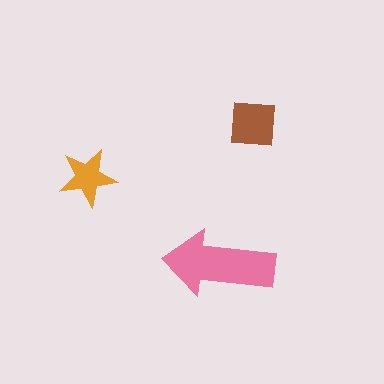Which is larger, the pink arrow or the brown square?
The pink arrow.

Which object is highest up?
The brown square is topmost.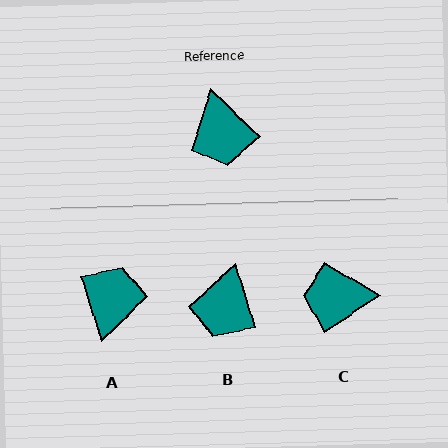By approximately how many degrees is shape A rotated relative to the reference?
Approximately 151 degrees counter-clockwise.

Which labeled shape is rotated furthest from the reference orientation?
A, about 151 degrees away.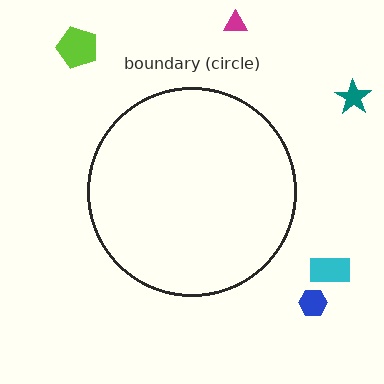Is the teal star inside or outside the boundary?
Outside.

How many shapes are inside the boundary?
0 inside, 5 outside.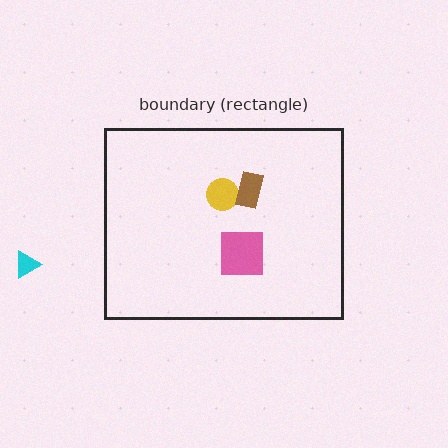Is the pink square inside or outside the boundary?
Inside.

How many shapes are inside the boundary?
3 inside, 1 outside.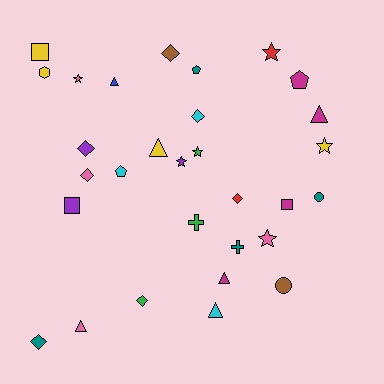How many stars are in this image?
There are 6 stars.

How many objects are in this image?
There are 30 objects.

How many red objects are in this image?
There are 2 red objects.